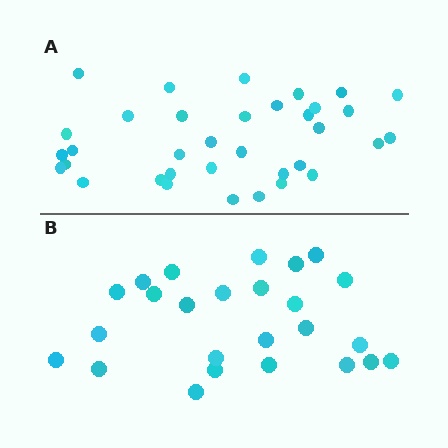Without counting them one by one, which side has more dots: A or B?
Region A (the top region) has more dots.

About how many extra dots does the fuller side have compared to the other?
Region A has roughly 10 or so more dots than region B.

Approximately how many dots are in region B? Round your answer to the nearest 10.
About 20 dots. (The exact count is 25, which rounds to 20.)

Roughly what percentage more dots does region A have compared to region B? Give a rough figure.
About 40% more.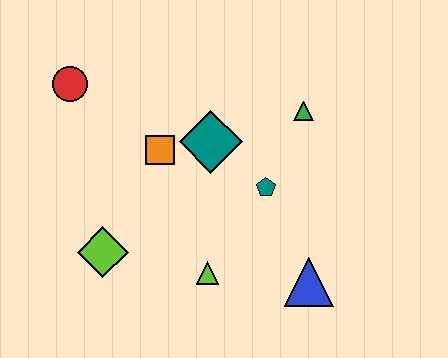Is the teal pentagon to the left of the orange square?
No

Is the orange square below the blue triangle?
No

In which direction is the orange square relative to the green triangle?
The orange square is to the left of the green triangle.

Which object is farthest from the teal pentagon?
The red circle is farthest from the teal pentagon.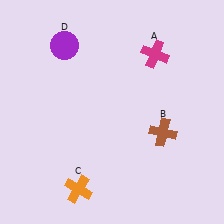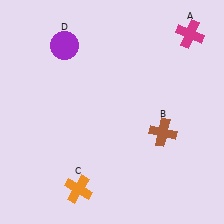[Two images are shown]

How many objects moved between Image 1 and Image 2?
1 object moved between the two images.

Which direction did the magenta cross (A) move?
The magenta cross (A) moved right.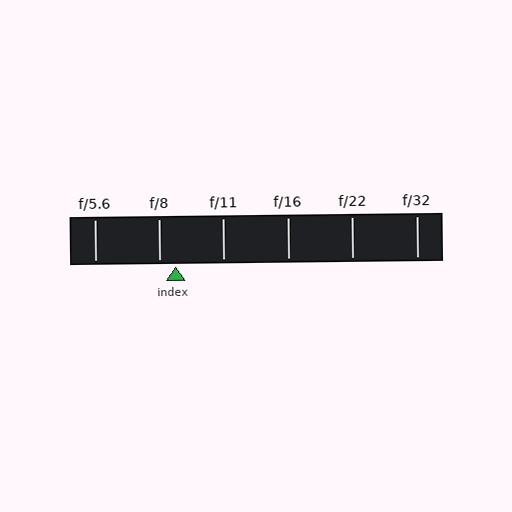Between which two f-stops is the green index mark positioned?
The index mark is between f/8 and f/11.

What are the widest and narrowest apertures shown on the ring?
The widest aperture shown is f/5.6 and the narrowest is f/32.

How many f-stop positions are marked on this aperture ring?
There are 6 f-stop positions marked.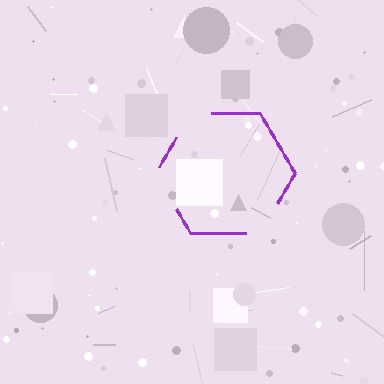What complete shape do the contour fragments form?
The contour fragments form a hexagon.